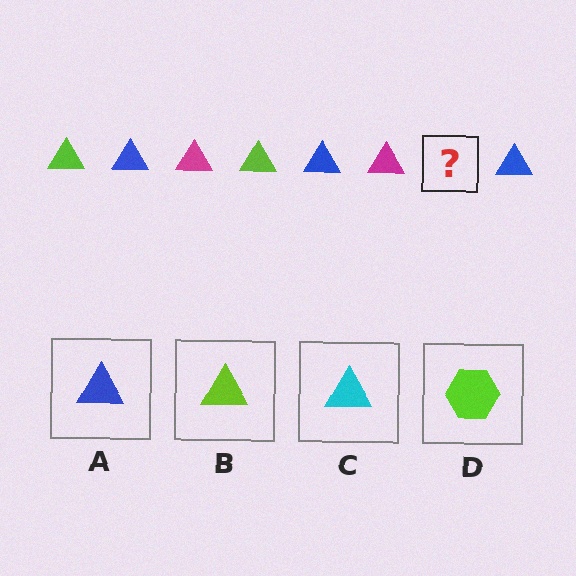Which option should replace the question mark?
Option B.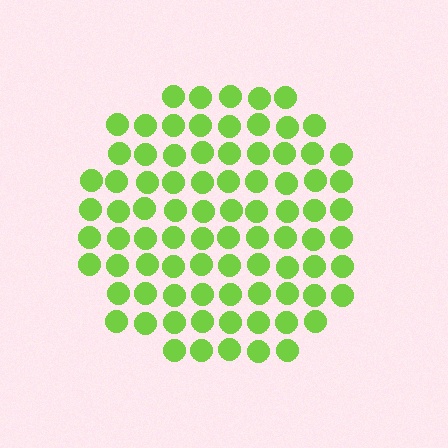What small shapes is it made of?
It is made of small circles.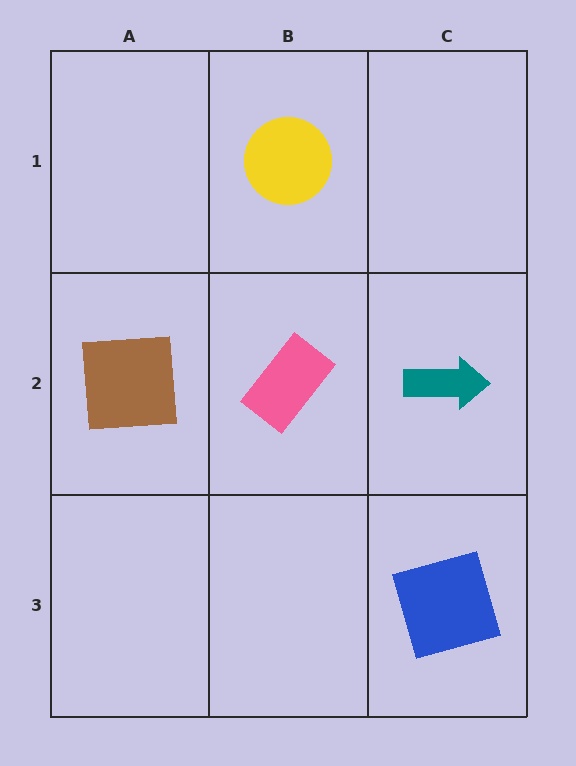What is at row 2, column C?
A teal arrow.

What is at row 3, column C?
A blue square.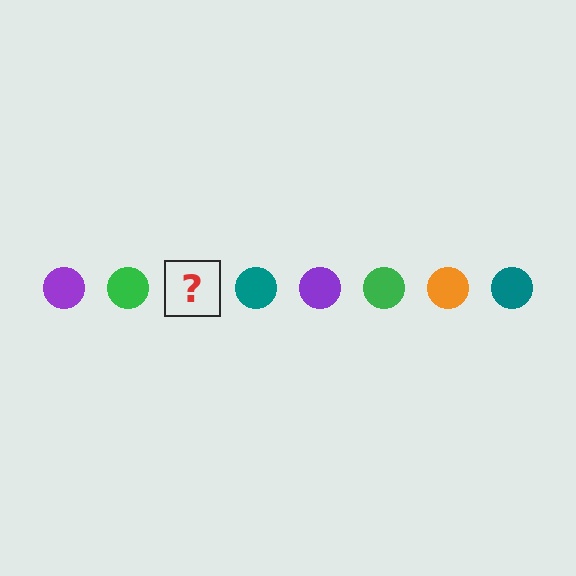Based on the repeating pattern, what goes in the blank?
The blank should be an orange circle.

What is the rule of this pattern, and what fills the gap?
The rule is that the pattern cycles through purple, green, orange, teal circles. The gap should be filled with an orange circle.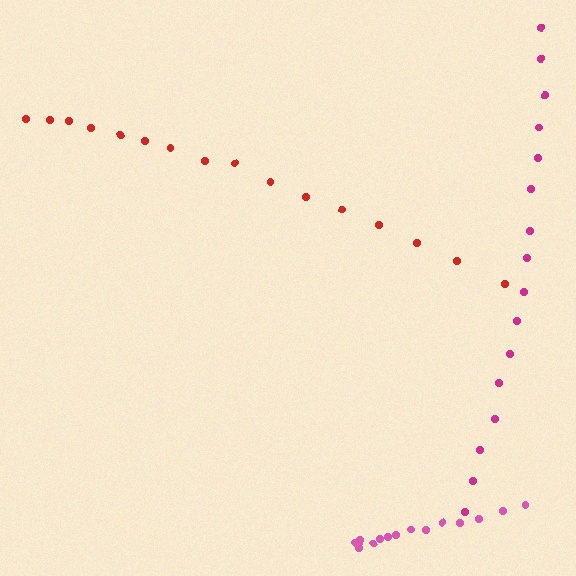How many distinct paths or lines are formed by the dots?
There are 3 distinct paths.